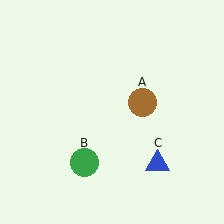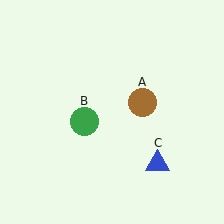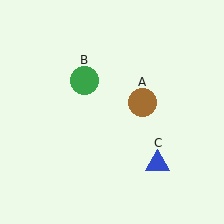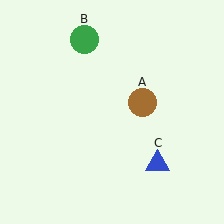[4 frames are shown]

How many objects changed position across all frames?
1 object changed position: green circle (object B).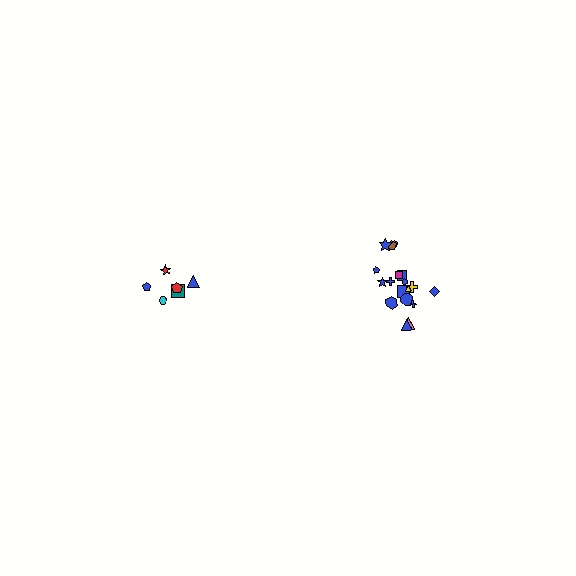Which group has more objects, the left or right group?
The right group.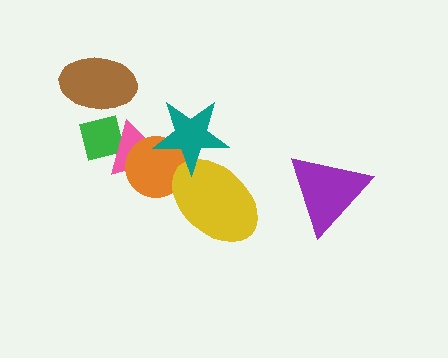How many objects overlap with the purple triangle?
0 objects overlap with the purple triangle.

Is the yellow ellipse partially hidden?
Yes, it is partially covered by another shape.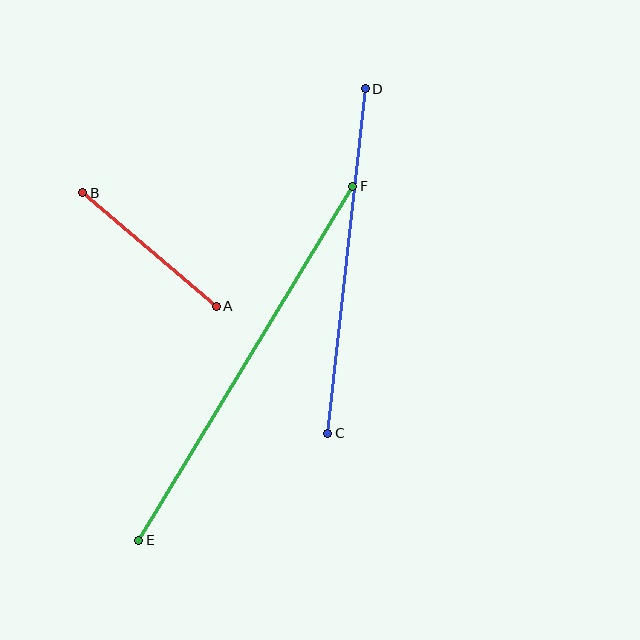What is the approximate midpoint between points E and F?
The midpoint is at approximately (246, 363) pixels.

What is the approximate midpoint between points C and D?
The midpoint is at approximately (346, 261) pixels.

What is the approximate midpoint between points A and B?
The midpoint is at approximately (150, 249) pixels.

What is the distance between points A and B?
The distance is approximately 175 pixels.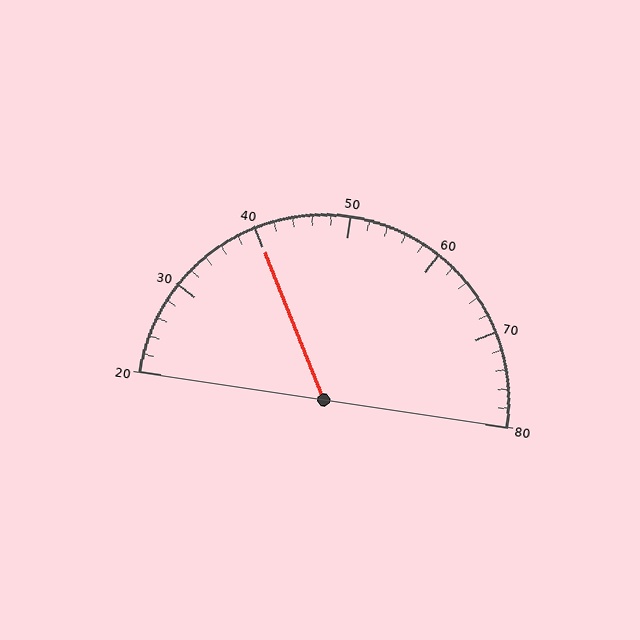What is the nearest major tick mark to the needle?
The nearest major tick mark is 40.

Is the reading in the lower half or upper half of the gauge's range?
The reading is in the lower half of the range (20 to 80).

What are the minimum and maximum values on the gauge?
The gauge ranges from 20 to 80.